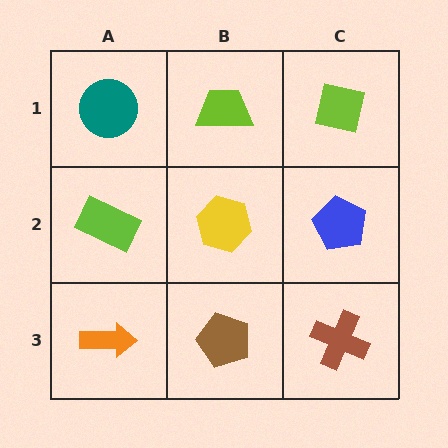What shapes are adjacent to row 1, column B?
A yellow hexagon (row 2, column B), a teal circle (row 1, column A), a lime square (row 1, column C).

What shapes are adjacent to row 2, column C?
A lime square (row 1, column C), a brown cross (row 3, column C), a yellow hexagon (row 2, column B).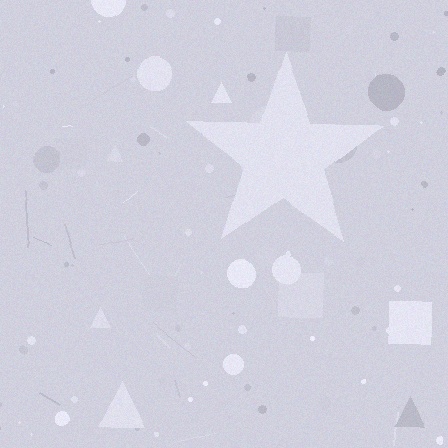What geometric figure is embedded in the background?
A star is embedded in the background.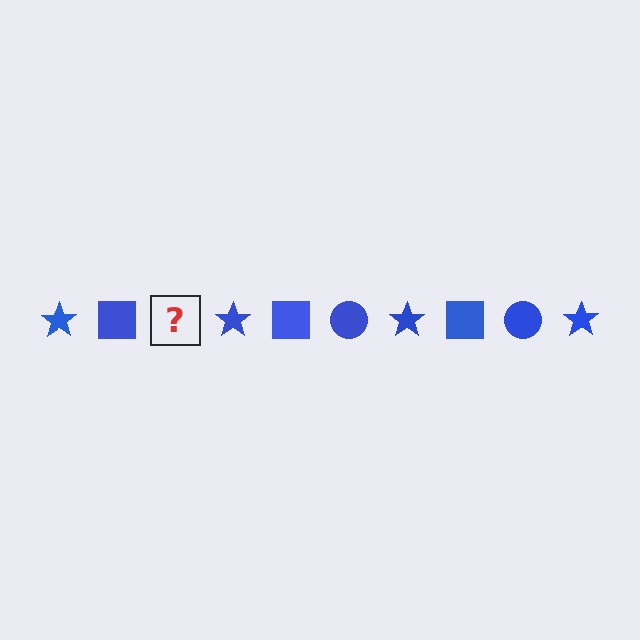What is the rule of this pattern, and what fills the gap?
The rule is that the pattern cycles through star, square, circle shapes in blue. The gap should be filled with a blue circle.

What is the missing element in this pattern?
The missing element is a blue circle.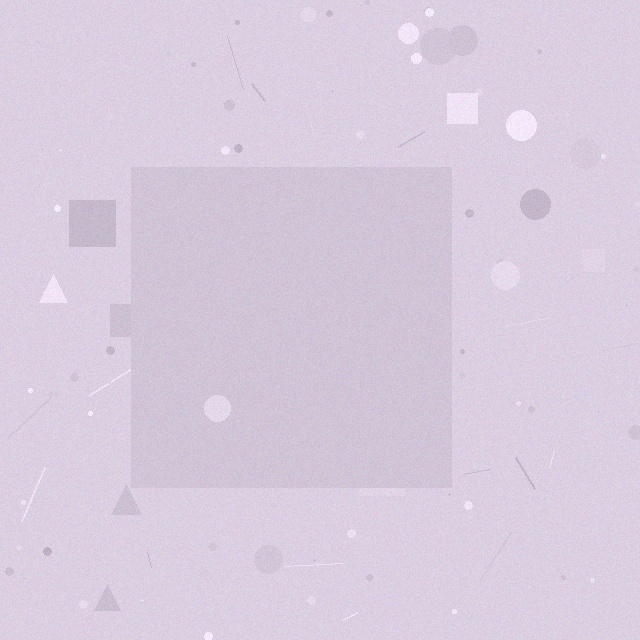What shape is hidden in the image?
A square is hidden in the image.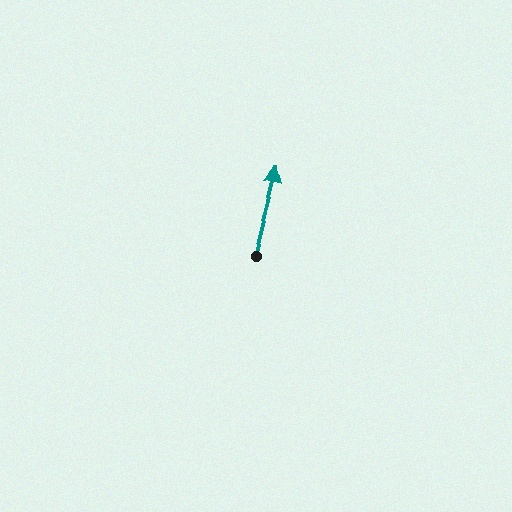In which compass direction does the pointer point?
North.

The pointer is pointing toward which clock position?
Roughly 12 o'clock.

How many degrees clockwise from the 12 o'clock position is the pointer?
Approximately 15 degrees.